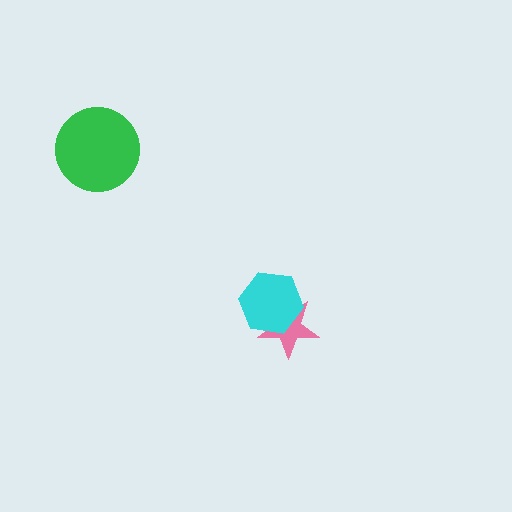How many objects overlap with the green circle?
0 objects overlap with the green circle.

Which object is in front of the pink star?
The cyan hexagon is in front of the pink star.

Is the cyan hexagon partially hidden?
No, no other shape covers it.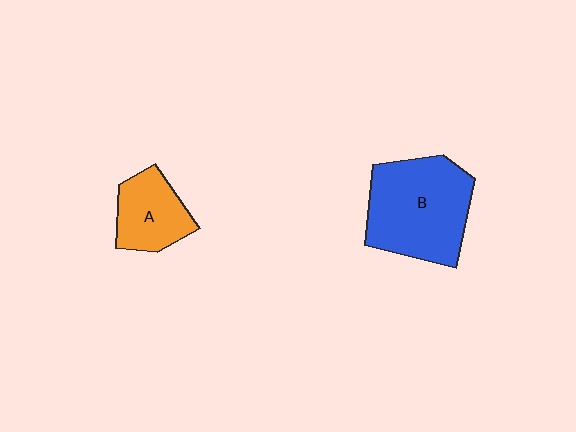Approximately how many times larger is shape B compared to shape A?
Approximately 1.9 times.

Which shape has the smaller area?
Shape A (orange).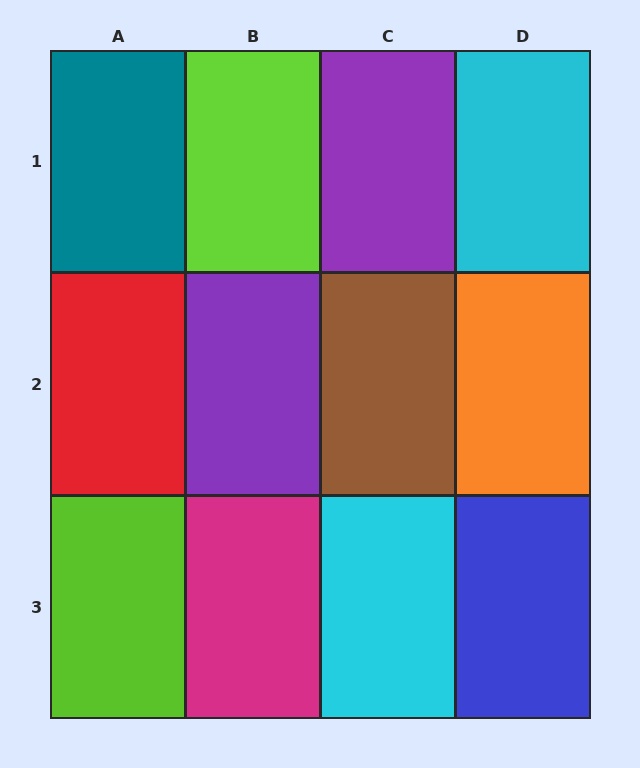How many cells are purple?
2 cells are purple.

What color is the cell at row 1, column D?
Cyan.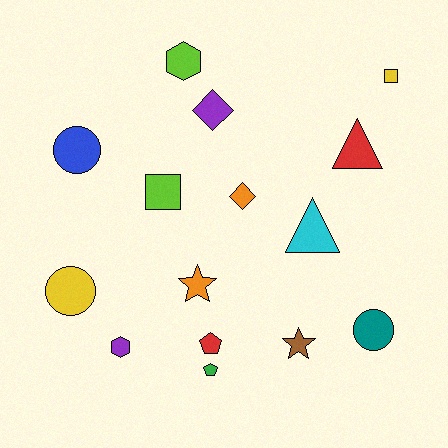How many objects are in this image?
There are 15 objects.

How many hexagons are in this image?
There are 2 hexagons.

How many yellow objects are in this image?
There are 2 yellow objects.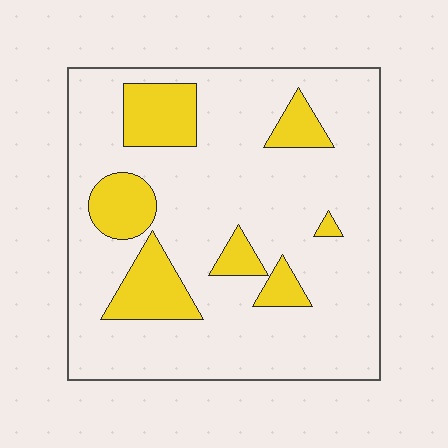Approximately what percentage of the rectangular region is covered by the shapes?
Approximately 20%.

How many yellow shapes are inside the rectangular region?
7.